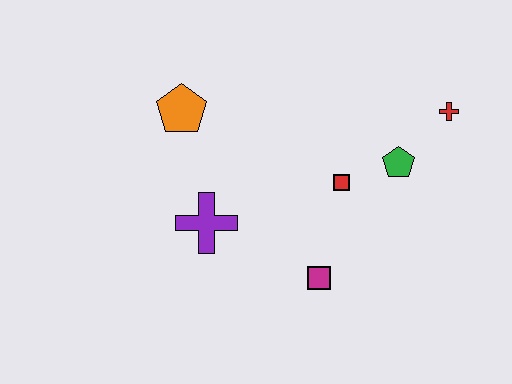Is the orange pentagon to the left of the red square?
Yes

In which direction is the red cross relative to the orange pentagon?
The red cross is to the right of the orange pentagon.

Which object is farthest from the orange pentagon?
The red cross is farthest from the orange pentagon.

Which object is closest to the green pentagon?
The red square is closest to the green pentagon.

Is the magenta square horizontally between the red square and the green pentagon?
No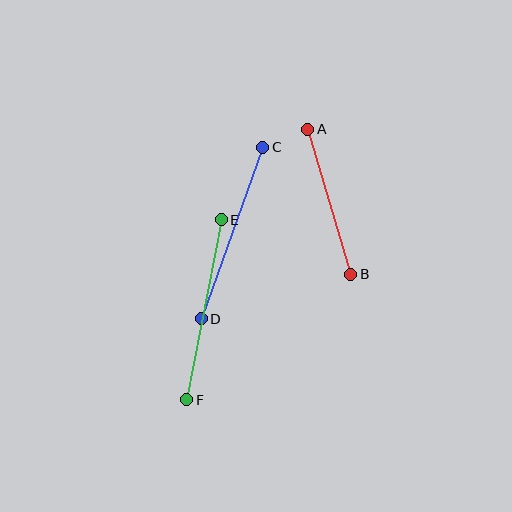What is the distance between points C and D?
The distance is approximately 182 pixels.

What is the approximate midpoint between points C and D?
The midpoint is at approximately (232, 233) pixels.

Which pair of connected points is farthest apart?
Points E and F are farthest apart.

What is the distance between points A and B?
The distance is approximately 151 pixels.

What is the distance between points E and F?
The distance is approximately 184 pixels.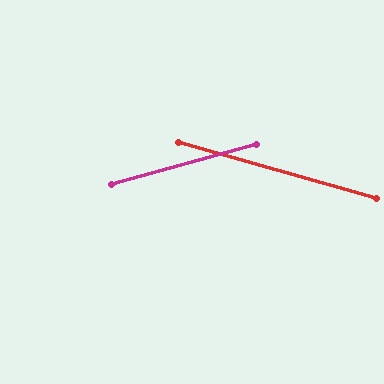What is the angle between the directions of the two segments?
Approximately 31 degrees.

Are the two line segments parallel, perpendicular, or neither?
Neither parallel nor perpendicular — they differ by about 31°.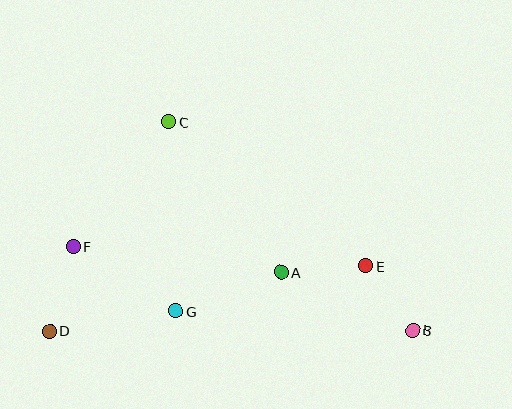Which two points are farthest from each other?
Points B and D are farthest from each other.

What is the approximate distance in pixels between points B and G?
The distance between B and G is approximately 238 pixels.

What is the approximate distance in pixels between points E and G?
The distance between E and G is approximately 195 pixels.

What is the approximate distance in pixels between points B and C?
The distance between B and C is approximately 321 pixels.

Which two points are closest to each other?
Points B and E are closest to each other.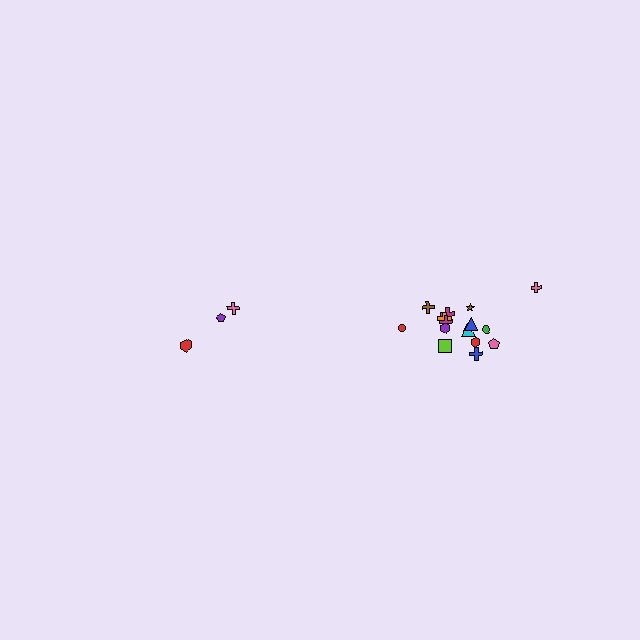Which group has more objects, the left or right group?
The right group.